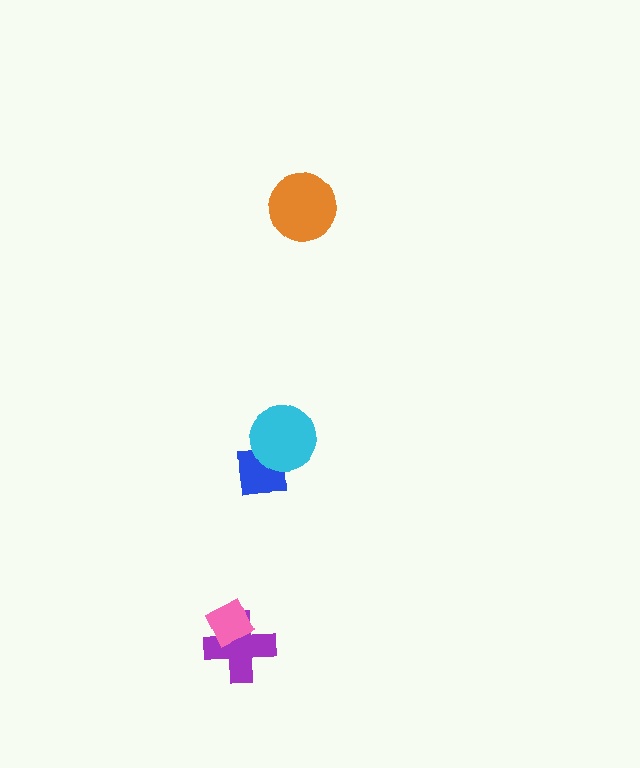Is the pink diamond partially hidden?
No, no other shape covers it.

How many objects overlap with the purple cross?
1 object overlaps with the purple cross.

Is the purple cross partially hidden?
Yes, it is partially covered by another shape.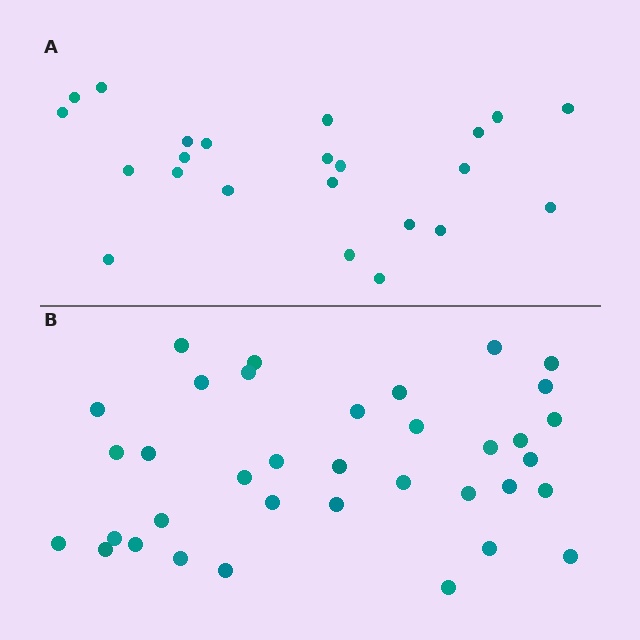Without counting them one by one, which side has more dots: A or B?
Region B (the bottom region) has more dots.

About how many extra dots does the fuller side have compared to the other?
Region B has approximately 15 more dots than region A.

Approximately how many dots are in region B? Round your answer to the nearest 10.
About 40 dots. (The exact count is 36, which rounds to 40.)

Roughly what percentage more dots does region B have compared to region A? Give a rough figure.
About 55% more.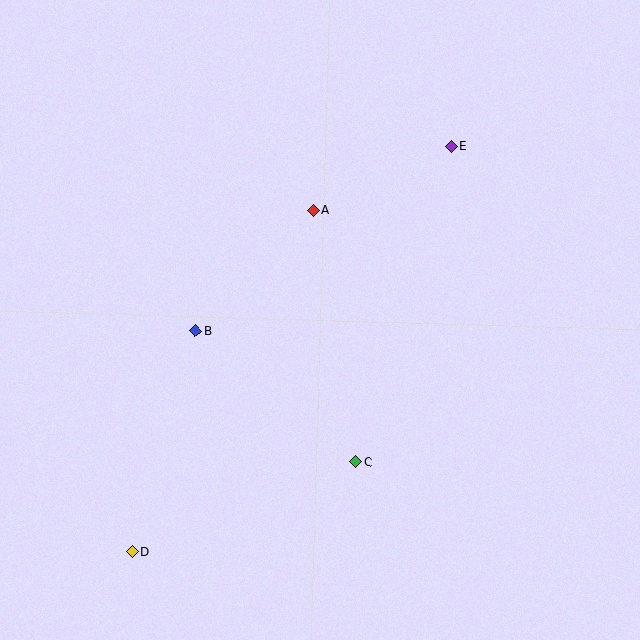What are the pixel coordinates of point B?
Point B is at (195, 330).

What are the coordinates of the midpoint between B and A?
The midpoint between B and A is at (254, 270).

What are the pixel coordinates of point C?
Point C is at (356, 462).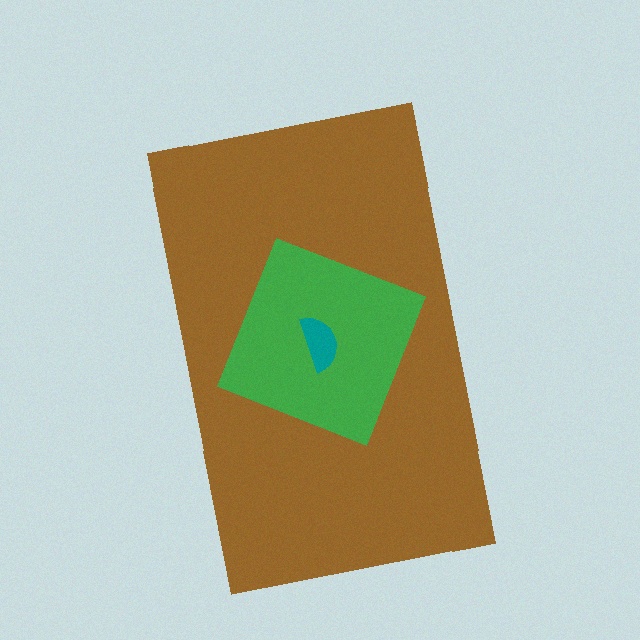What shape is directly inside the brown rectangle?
The green diamond.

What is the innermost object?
The teal semicircle.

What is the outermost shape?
The brown rectangle.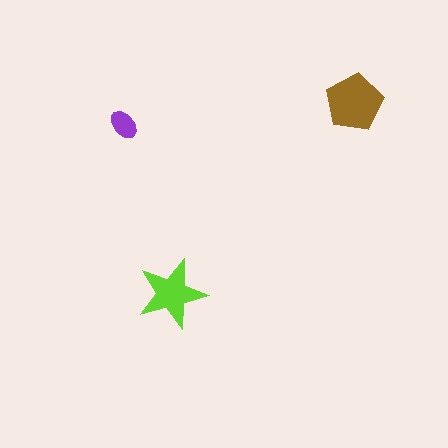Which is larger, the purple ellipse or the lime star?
The lime star.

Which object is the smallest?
The purple ellipse.